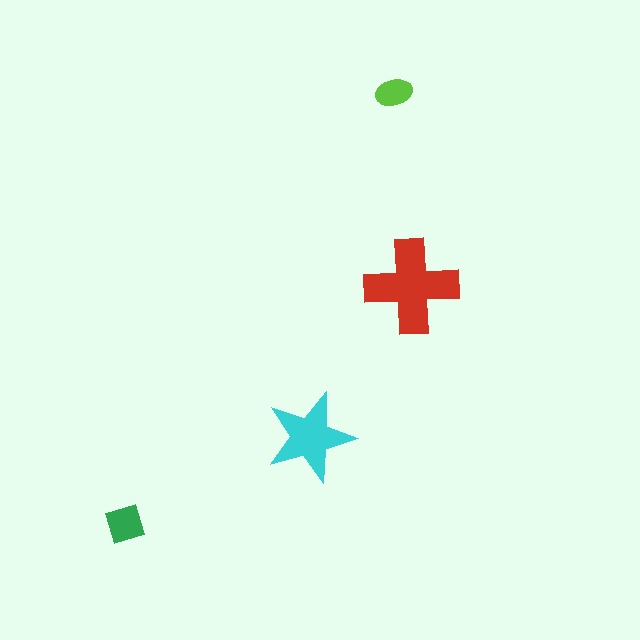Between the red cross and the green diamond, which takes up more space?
The red cross.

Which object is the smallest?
The lime ellipse.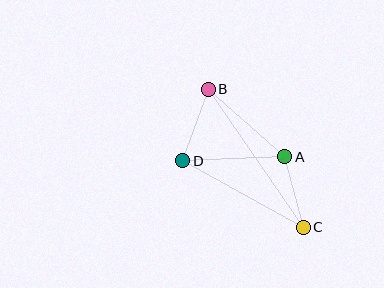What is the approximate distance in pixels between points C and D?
The distance between C and D is approximately 138 pixels.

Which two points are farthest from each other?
Points B and C are farthest from each other.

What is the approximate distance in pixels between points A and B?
The distance between A and B is approximately 102 pixels.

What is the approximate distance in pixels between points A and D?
The distance between A and D is approximately 102 pixels.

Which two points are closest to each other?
Points A and C are closest to each other.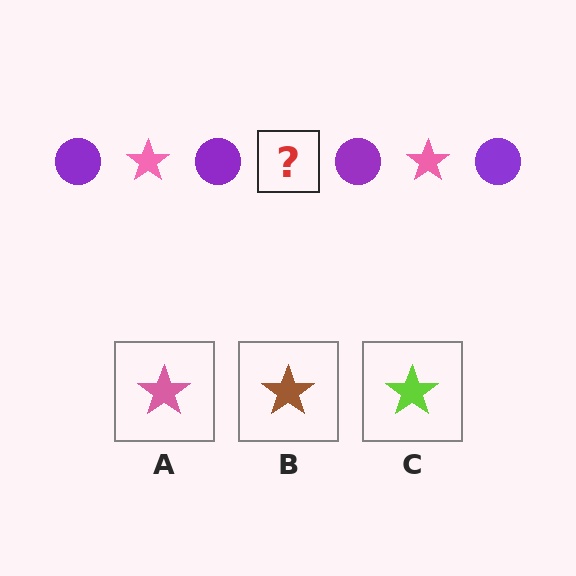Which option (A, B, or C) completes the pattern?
A.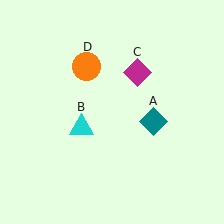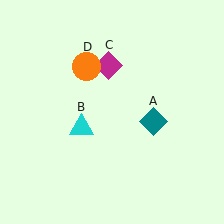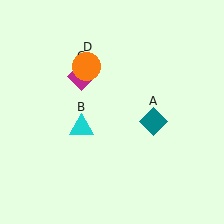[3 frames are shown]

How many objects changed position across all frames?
1 object changed position: magenta diamond (object C).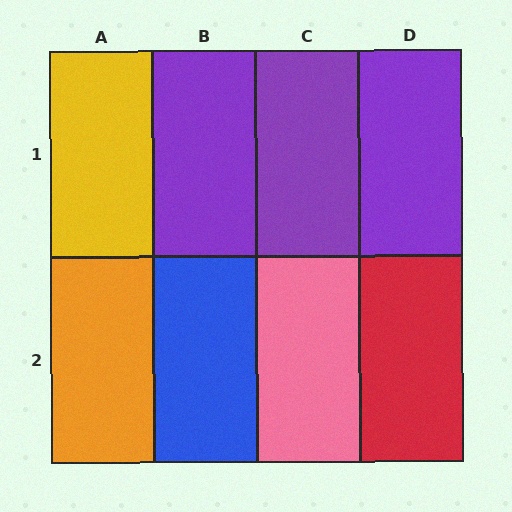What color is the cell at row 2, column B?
Blue.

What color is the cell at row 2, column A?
Orange.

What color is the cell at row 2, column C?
Pink.